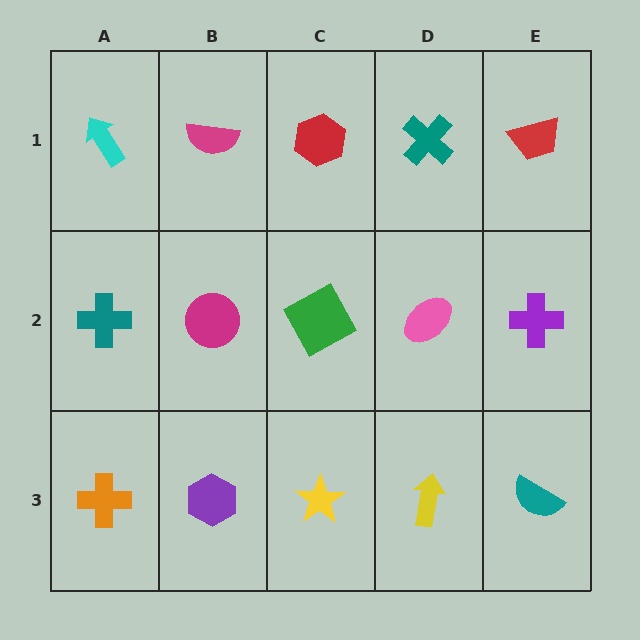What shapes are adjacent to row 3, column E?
A purple cross (row 2, column E), a yellow arrow (row 3, column D).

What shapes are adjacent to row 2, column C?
A red hexagon (row 1, column C), a yellow star (row 3, column C), a magenta circle (row 2, column B), a pink ellipse (row 2, column D).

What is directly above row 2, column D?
A teal cross.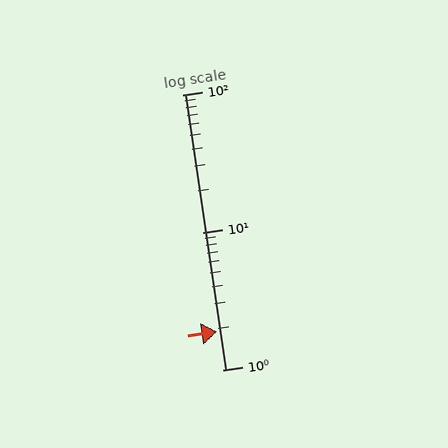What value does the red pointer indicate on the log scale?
The pointer indicates approximately 1.9.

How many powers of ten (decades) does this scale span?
The scale spans 2 decades, from 1 to 100.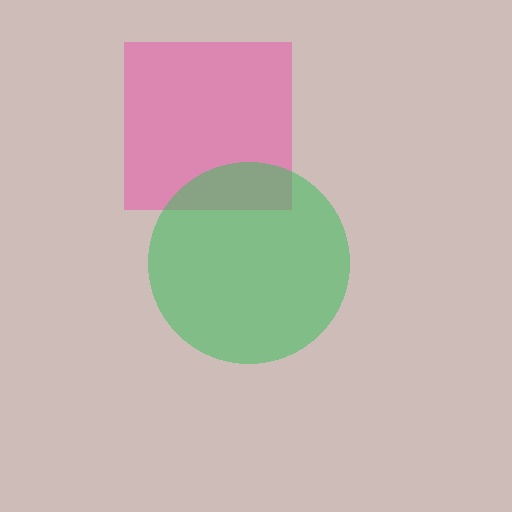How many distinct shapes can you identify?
There are 2 distinct shapes: a pink square, a green circle.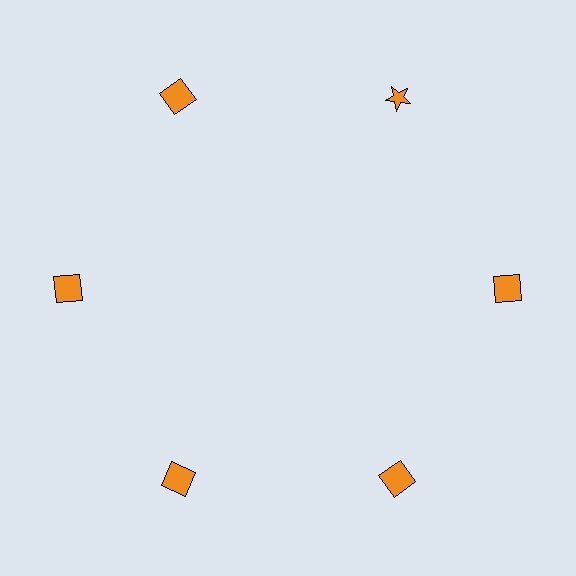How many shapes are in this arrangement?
There are 6 shapes arranged in a ring pattern.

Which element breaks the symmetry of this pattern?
The orange star at roughly the 1 o'clock position breaks the symmetry. All other shapes are orange squares.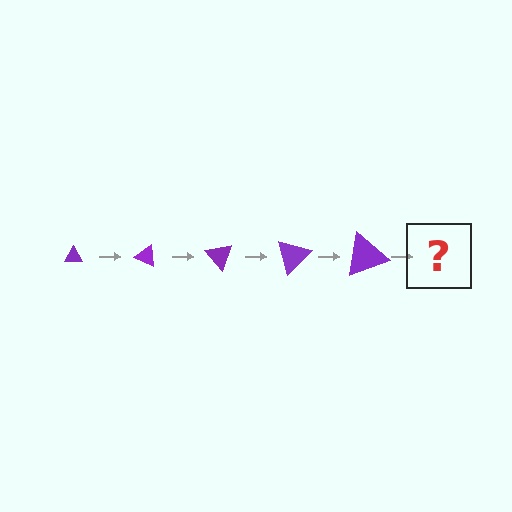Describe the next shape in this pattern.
It should be a triangle, larger than the previous one and rotated 125 degrees from the start.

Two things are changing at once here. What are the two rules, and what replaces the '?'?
The two rules are that the triangle grows larger each step and it rotates 25 degrees each step. The '?' should be a triangle, larger than the previous one and rotated 125 degrees from the start.